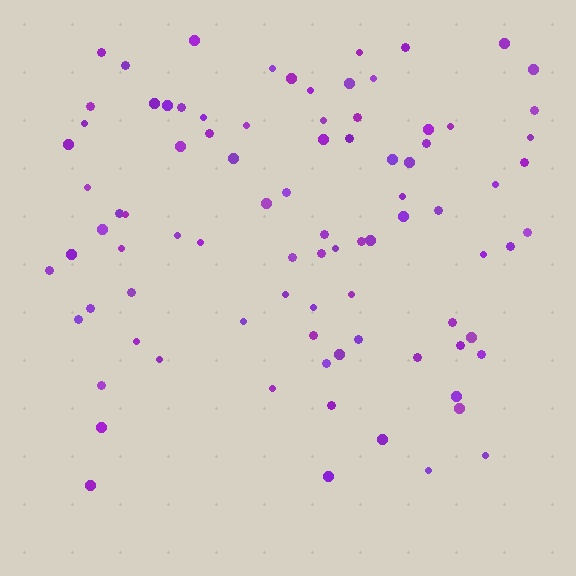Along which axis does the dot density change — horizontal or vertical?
Vertical.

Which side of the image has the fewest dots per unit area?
The bottom.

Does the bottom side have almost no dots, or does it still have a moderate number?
Still a moderate number, just noticeably fewer than the top.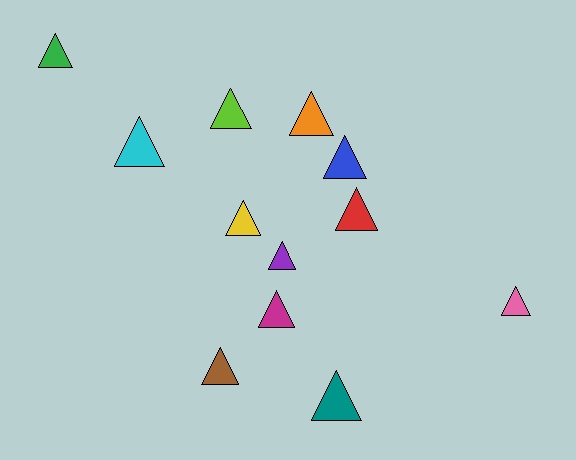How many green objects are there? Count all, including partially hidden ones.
There is 1 green object.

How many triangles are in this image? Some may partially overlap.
There are 12 triangles.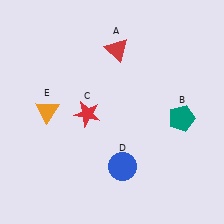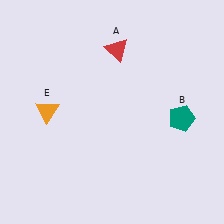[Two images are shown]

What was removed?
The blue circle (D), the red star (C) were removed in Image 2.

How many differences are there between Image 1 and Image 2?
There are 2 differences between the two images.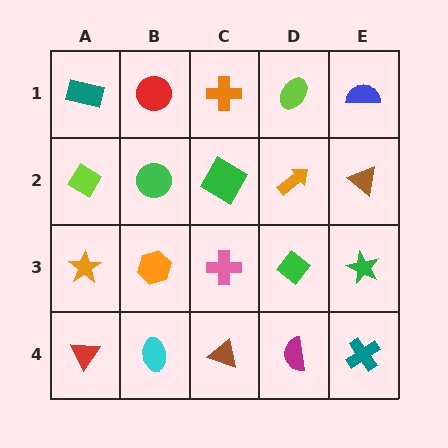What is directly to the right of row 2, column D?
A brown triangle.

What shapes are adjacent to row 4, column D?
A green diamond (row 3, column D), a brown triangle (row 4, column C), a teal cross (row 4, column E).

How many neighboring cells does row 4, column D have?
3.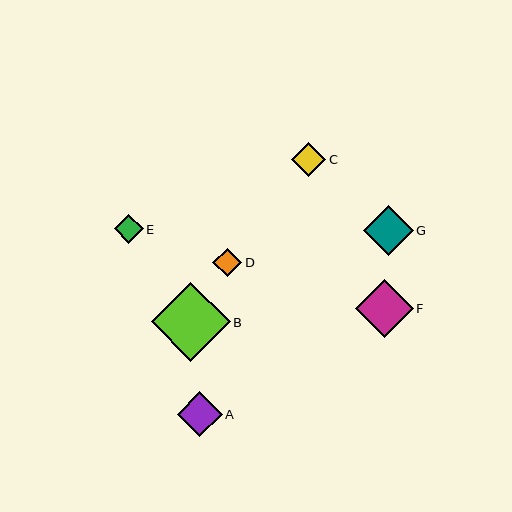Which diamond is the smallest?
Diamond D is the smallest with a size of approximately 29 pixels.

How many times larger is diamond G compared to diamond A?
Diamond G is approximately 1.1 times the size of diamond A.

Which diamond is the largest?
Diamond B is the largest with a size of approximately 79 pixels.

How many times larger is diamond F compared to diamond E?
Diamond F is approximately 2.0 times the size of diamond E.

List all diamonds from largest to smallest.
From largest to smallest: B, F, G, A, C, E, D.